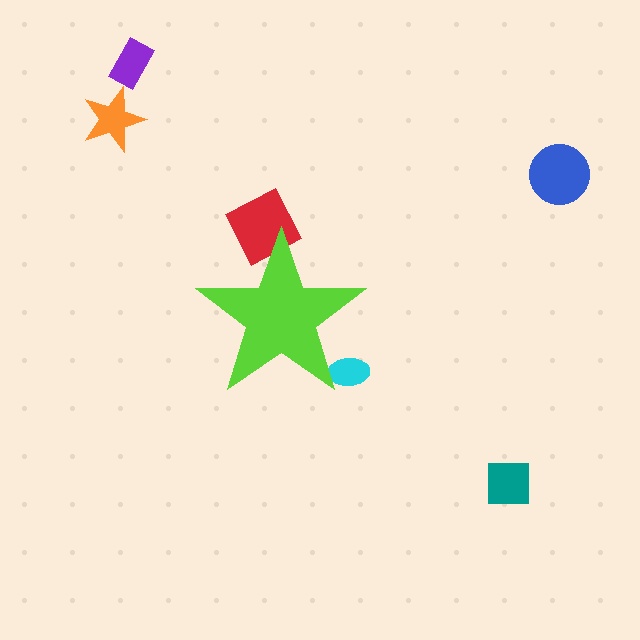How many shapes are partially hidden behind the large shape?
2 shapes are partially hidden.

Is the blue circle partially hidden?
No, the blue circle is fully visible.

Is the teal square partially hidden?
No, the teal square is fully visible.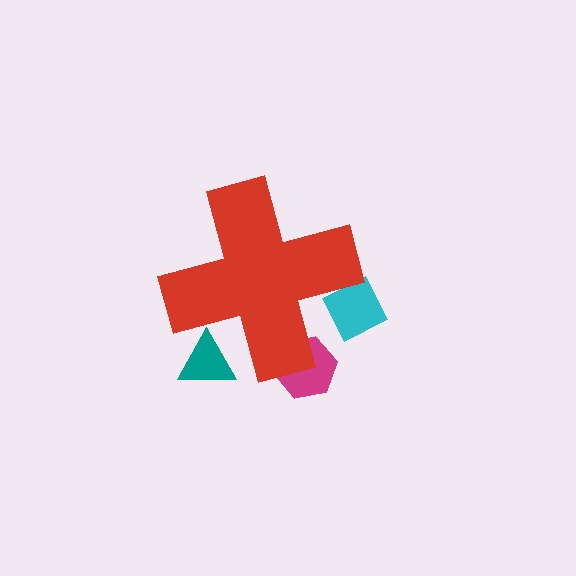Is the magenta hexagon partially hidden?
Yes, the magenta hexagon is partially hidden behind the red cross.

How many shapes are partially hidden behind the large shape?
3 shapes are partially hidden.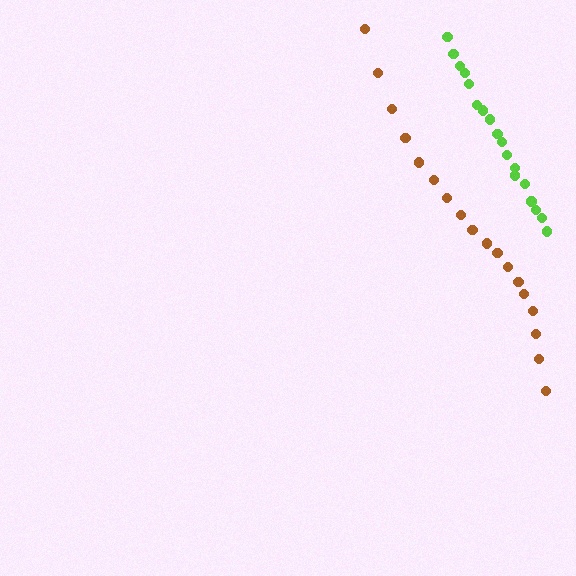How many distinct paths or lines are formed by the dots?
There are 2 distinct paths.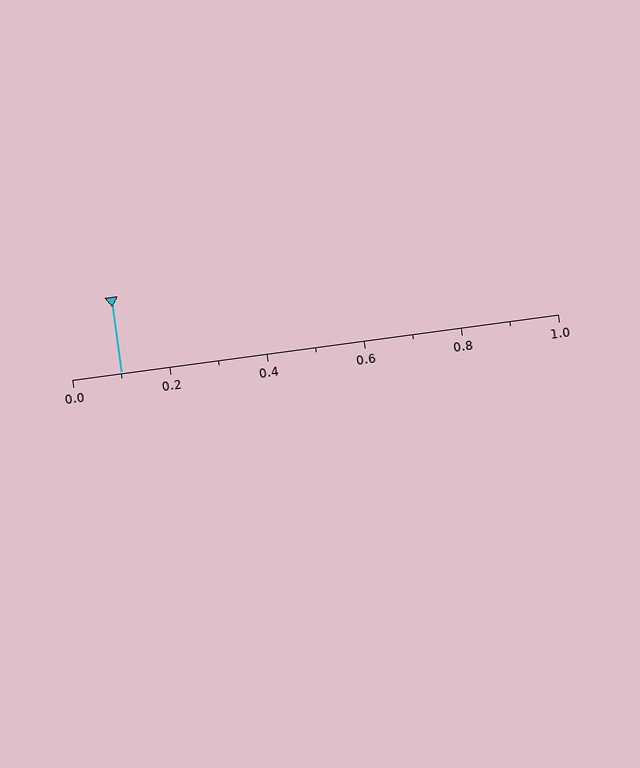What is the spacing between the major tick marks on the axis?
The major ticks are spaced 0.2 apart.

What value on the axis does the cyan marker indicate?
The marker indicates approximately 0.1.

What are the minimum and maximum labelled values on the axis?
The axis runs from 0.0 to 1.0.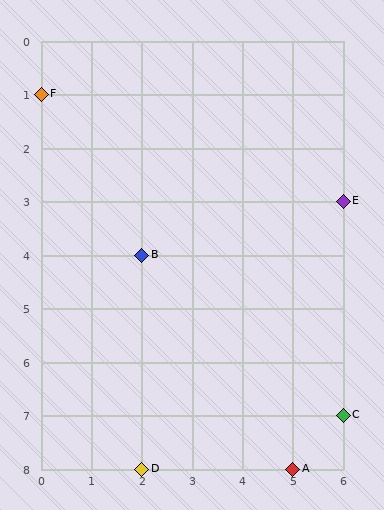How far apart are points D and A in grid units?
Points D and A are 3 columns apart.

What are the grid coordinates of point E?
Point E is at grid coordinates (6, 3).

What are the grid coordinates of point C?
Point C is at grid coordinates (6, 7).